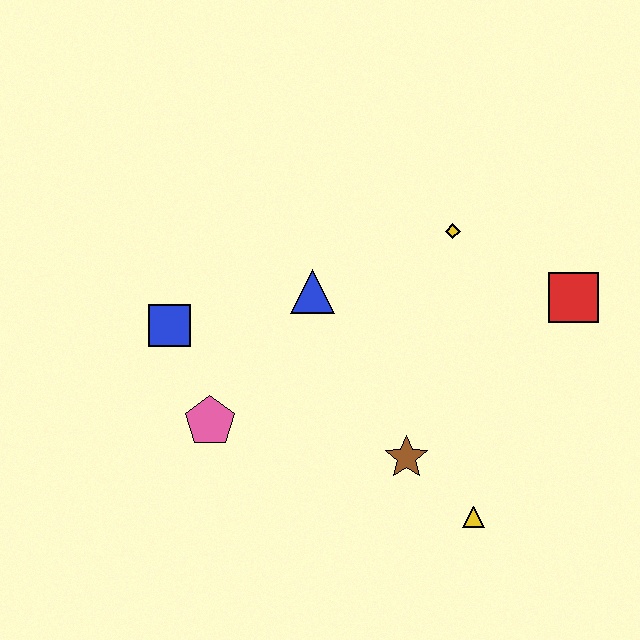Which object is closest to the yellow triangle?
The brown star is closest to the yellow triangle.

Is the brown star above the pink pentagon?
No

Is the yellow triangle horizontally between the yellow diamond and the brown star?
No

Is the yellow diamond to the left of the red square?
Yes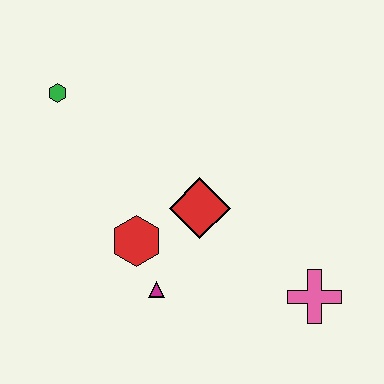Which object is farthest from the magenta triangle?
The green hexagon is farthest from the magenta triangle.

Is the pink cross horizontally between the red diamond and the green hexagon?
No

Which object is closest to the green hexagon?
The red hexagon is closest to the green hexagon.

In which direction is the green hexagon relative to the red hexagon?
The green hexagon is above the red hexagon.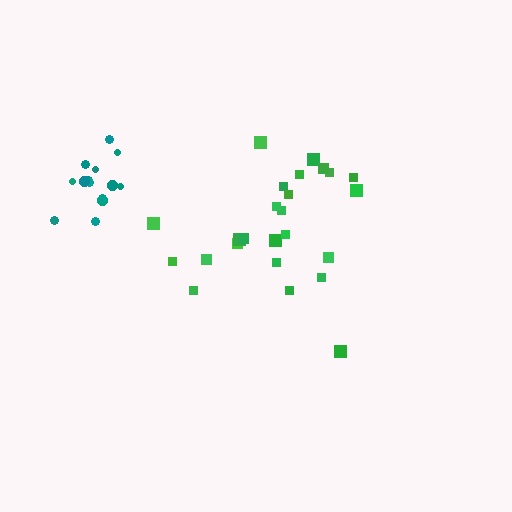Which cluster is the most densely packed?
Teal.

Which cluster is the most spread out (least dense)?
Green.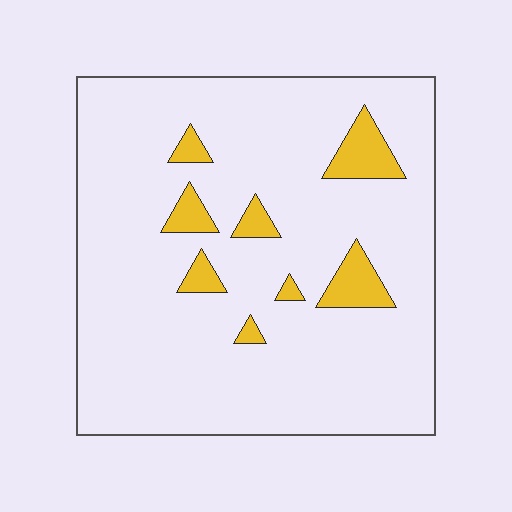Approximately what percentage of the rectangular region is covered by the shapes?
Approximately 10%.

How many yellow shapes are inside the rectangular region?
8.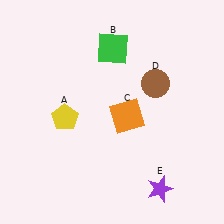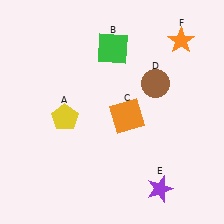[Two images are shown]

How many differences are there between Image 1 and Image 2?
There is 1 difference between the two images.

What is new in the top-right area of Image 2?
An orange star (F) was added in the top-right area of Image 2.